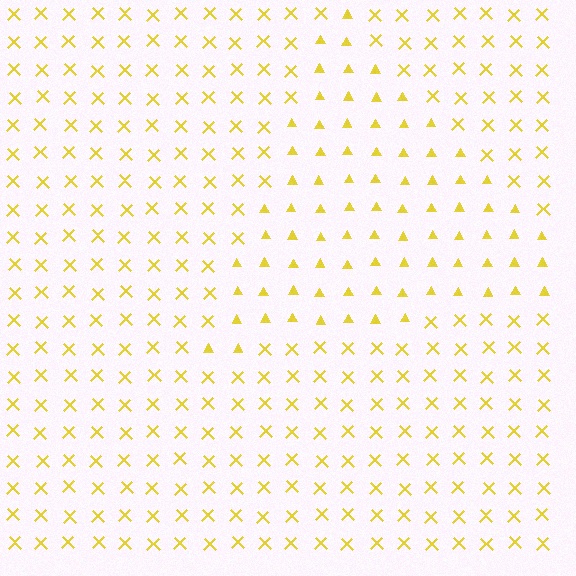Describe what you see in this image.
The image is filled with small yellow elements arranged in a uniform grid. A triangle-shaped region contains triangles, while the surrounding area contains X marks. The boundary is defined purely by the change in element shape.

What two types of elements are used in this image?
The image uses triangles inside the triangle region and X marks outside it.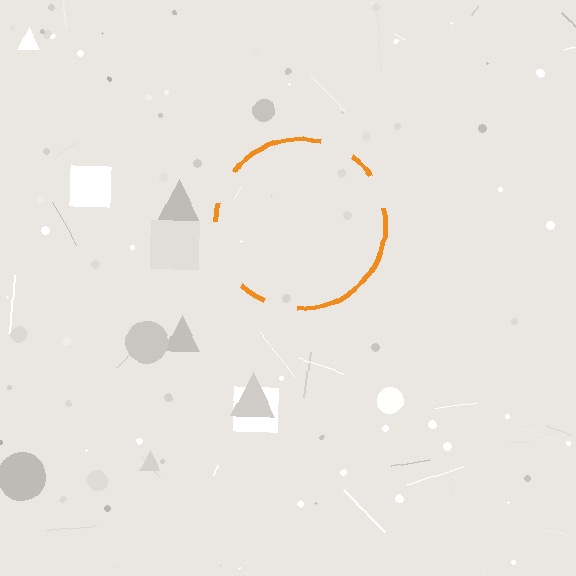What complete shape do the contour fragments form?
The contour fragments form a circle.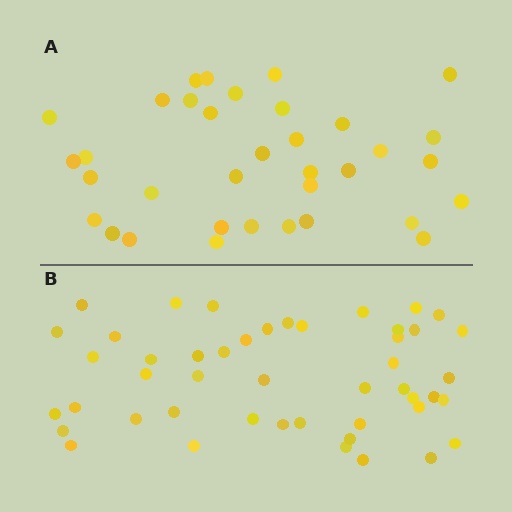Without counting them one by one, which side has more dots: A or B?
Region B (the bottom region) has more dots.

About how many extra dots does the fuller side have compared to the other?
Region B has roughly 12 or so more dots than region A.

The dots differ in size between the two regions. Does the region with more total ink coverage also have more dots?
No. Region A has more total ink coverage because its dots are larger, but region B actually contains more individual dots. Total area can be misleading — the number of items is what matters here.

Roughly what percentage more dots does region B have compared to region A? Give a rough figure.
About 35% more.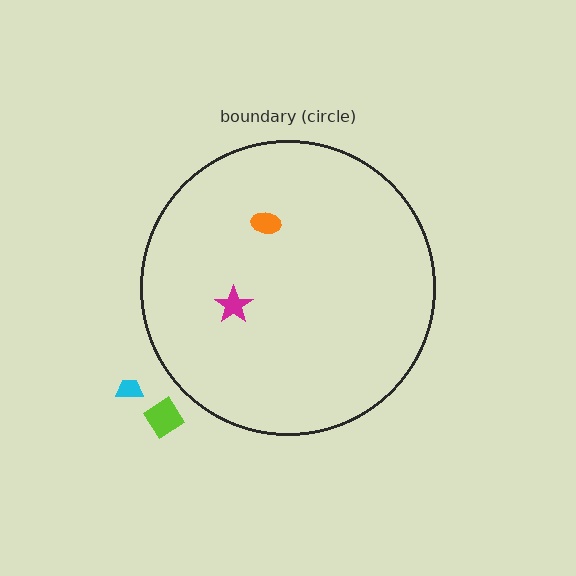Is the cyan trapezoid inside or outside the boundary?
Outside.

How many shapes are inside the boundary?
2 inside, 2 outside.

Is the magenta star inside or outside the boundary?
Inside.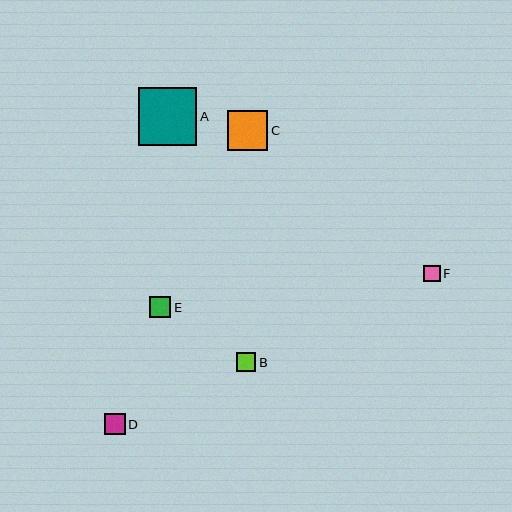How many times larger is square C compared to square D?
Square C is approximately 1.9 times the size of square D.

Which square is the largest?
Square A is the largest with a size of approximately 58 pixels.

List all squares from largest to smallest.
From largest to smallest: A, C, D, E, B, F.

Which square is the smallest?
Square F is the smallest with a size of approximately 17 pixels.